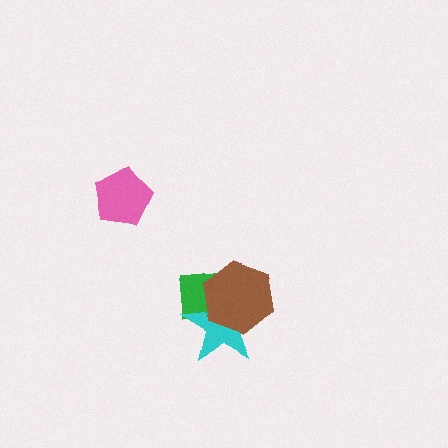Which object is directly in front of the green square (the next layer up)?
The cyan star is directly in front of the green square.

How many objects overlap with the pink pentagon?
0 objects overlap with the pink pentagon.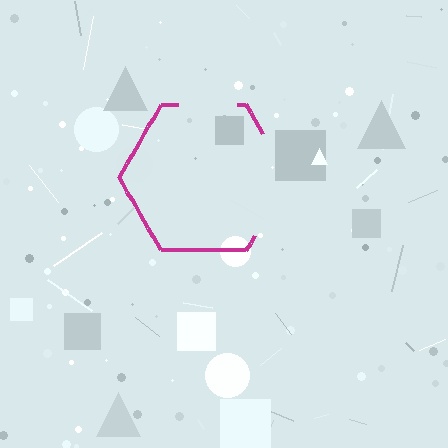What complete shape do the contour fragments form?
The contour fragments form a hexagon.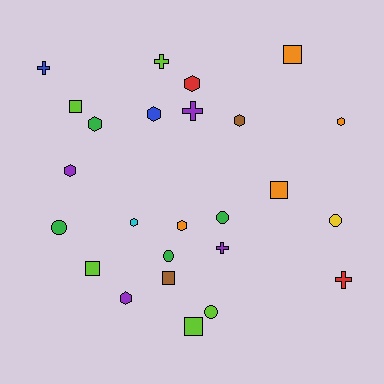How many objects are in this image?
There are 25 objects.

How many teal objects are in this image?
There are no teal objects.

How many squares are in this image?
There are 6 squares.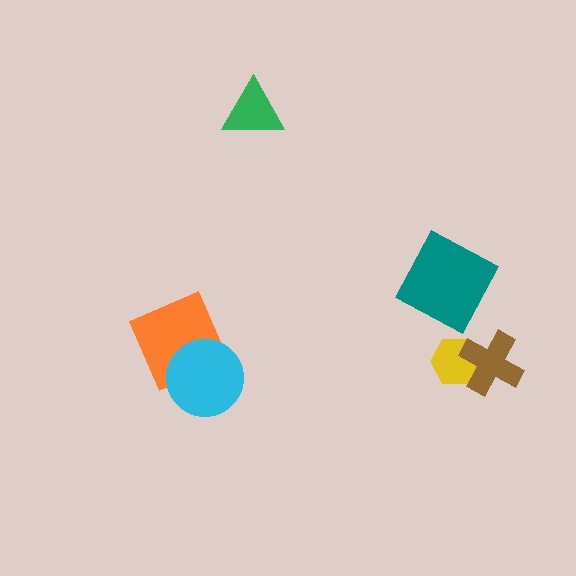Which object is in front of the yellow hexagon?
The brown cross is in front of the yellow hexagon.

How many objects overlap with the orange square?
1 object overlaps with the orange square.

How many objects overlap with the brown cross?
1 object overlaps with the brown cross.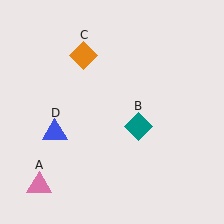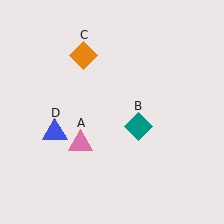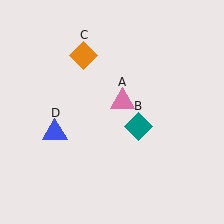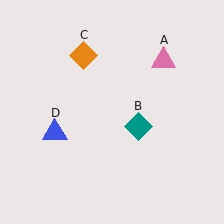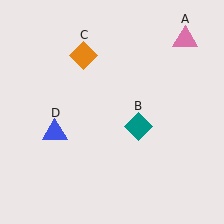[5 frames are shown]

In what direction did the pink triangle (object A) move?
The pink triangle (object A) moved up and to the right.